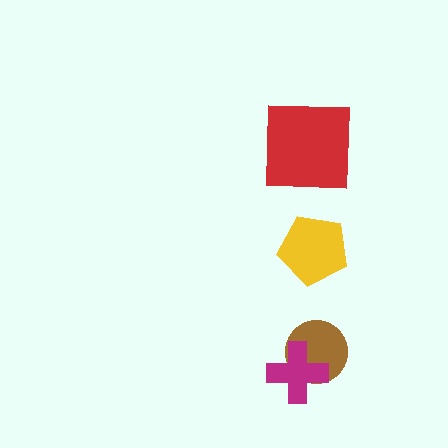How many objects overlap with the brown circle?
1 object overlaps with the brown circle.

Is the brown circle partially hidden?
Yes, it is partially covered by another shape.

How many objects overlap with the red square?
0 objects overlap with the red square.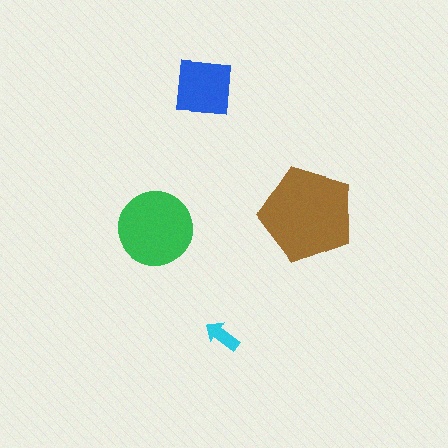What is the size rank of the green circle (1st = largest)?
2nd.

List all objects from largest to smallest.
The brown pentagon, the green circle, the blue square, the cyan arrow.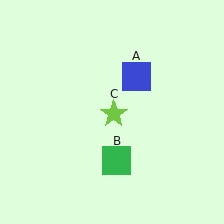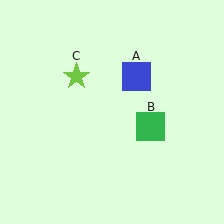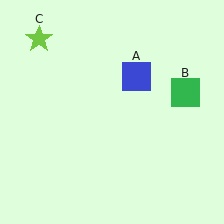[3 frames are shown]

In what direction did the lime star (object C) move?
The lime star (object C) moved up and to the left.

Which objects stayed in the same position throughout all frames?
Blue square (object A) remained stationary.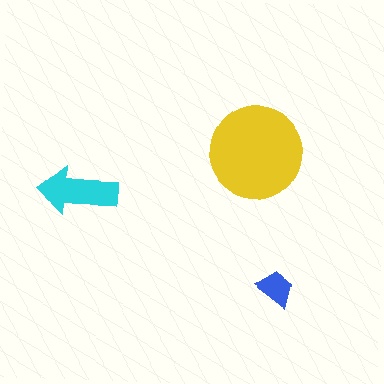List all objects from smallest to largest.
The blue trapezoid, the cyan arrow, the yellow circle.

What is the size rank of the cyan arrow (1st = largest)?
2nd.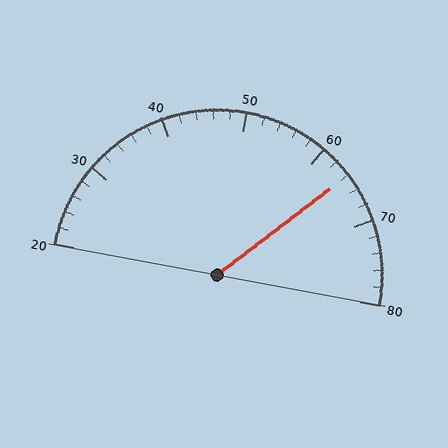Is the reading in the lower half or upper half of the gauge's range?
The reading is in the upper half of the range (20 to 80).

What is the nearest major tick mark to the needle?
The nearest major tick mark is 60.